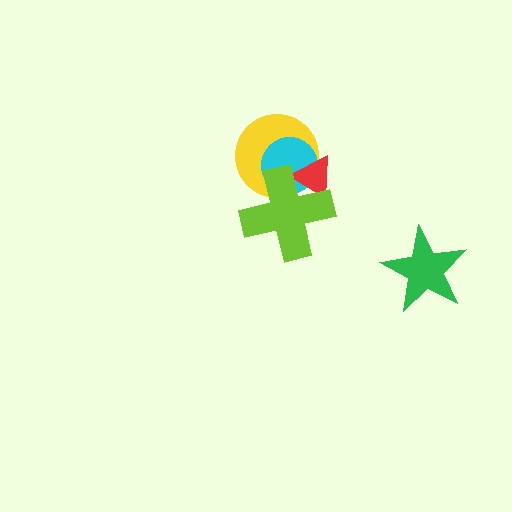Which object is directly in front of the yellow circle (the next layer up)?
The cyan circle is directly in front of the yellow circle.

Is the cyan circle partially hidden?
Yes, it is partially covered by another shape.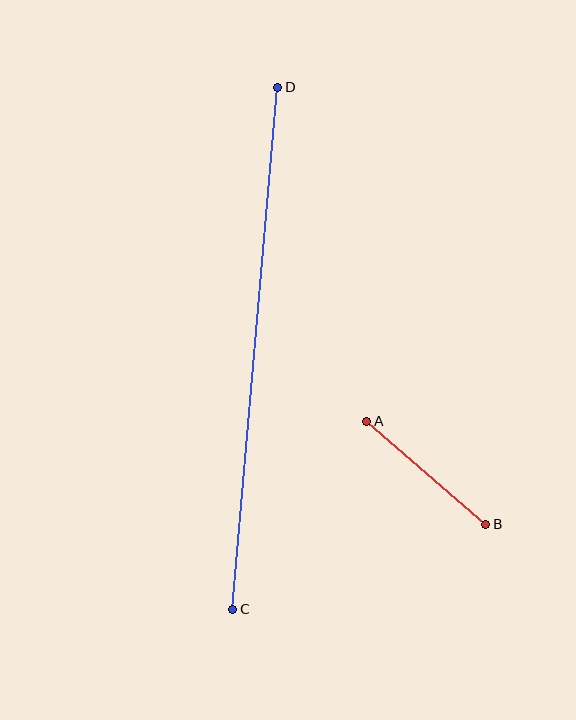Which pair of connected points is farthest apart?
Points C and D are farthest apart.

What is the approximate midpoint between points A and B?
The midpoint is at approximately (426, 473) pixels.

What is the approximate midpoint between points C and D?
The midpoint is at approximately (255, 348) pixels.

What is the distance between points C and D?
The distance is approximately 524 pixels.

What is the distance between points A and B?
The distance is approximately 157 pixels.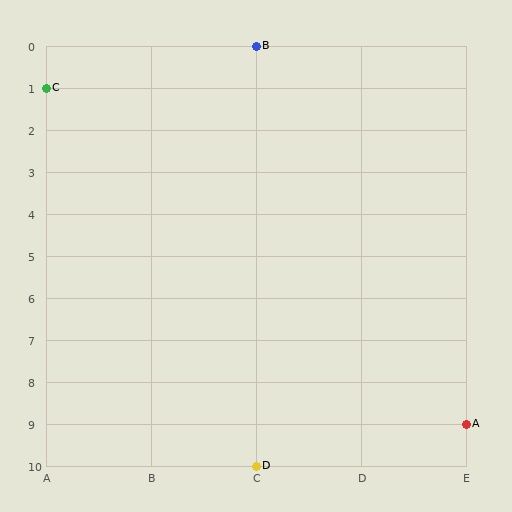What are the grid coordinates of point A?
Point A is at grid coordinates (E, 9).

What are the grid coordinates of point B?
Point B is at grid coordinates (C, 0).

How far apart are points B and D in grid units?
Points B and D are 10 rows apart.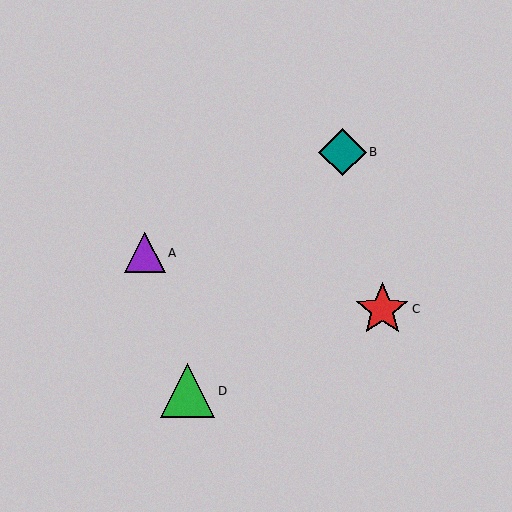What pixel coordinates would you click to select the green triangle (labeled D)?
Click at (188, 391) to select the green triangle D.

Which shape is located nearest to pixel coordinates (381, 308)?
The red star (labeled C) at (382, 309) is nearest to that location.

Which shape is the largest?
The red star (labeled C) is the largest.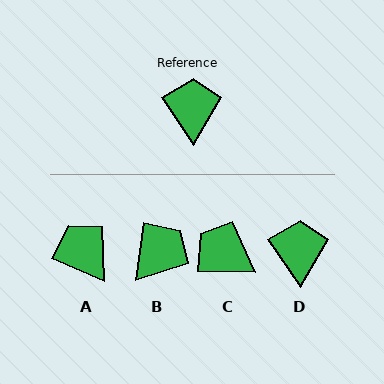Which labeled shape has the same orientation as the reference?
D.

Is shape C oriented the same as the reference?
No, it is off by about 55 degrees.